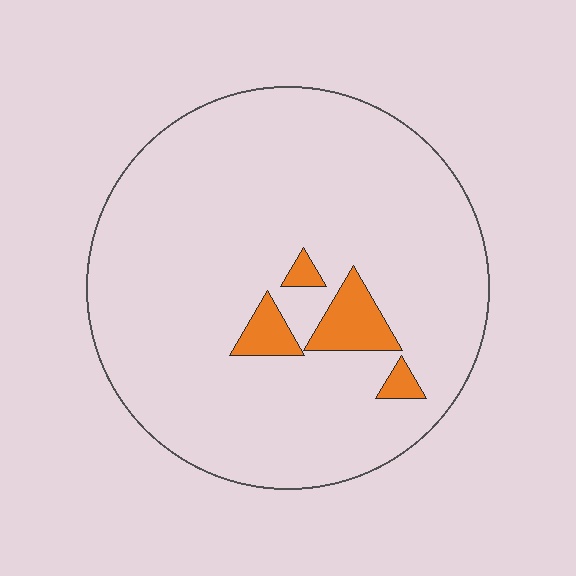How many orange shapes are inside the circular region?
4.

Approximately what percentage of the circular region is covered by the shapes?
Approximately 5%.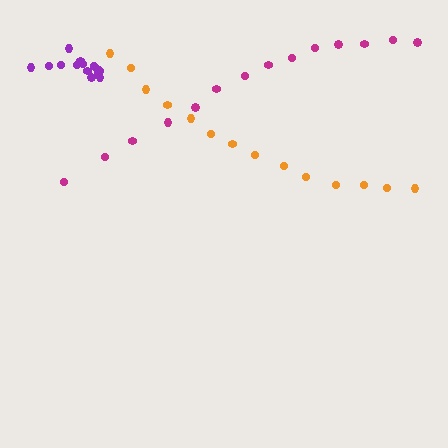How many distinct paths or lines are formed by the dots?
There are 3 distinct paths.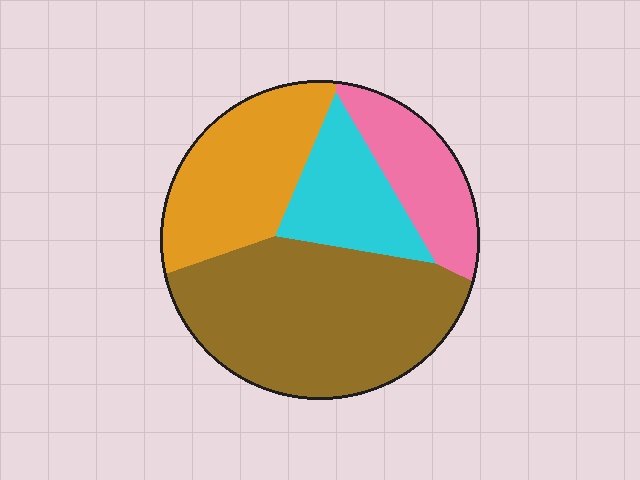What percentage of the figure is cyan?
Cyan takes up about one sixth (1/6) of the figure.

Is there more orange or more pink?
Orange.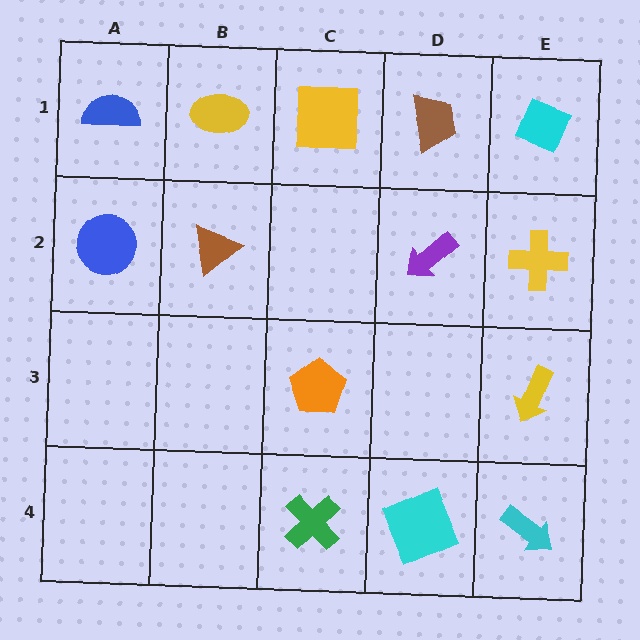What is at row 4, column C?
A green cross.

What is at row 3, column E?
A yellow arrow.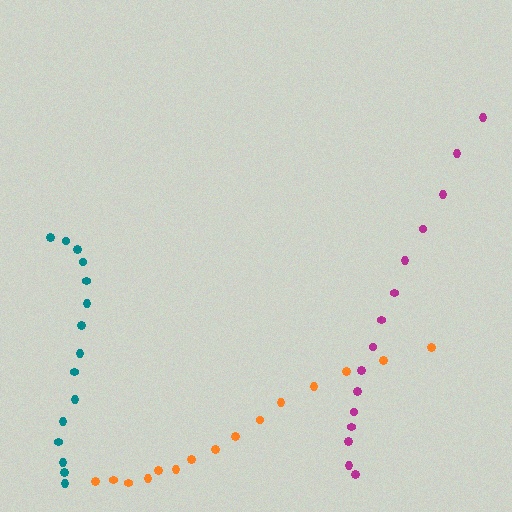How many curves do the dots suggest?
There are 3 distinct paths.